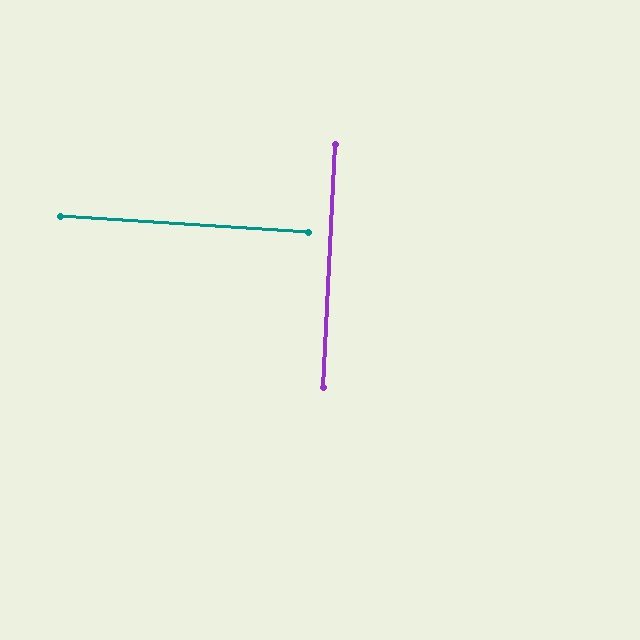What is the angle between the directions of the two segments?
Approximately 89 degrees.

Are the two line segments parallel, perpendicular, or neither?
Perpendicular — they meet at approximately 89°.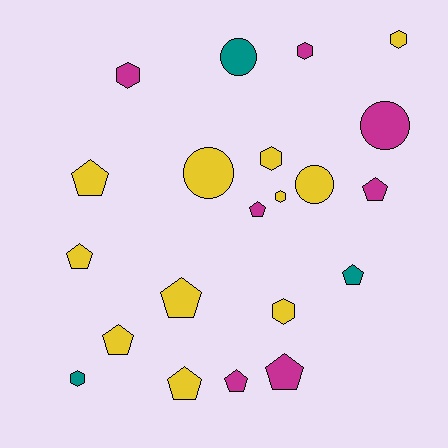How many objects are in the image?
There are 21 objects.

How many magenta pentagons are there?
There are 4 magenta pentagons.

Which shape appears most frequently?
Pentagon, with 10 objects.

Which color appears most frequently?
Yellow, with 11 objects.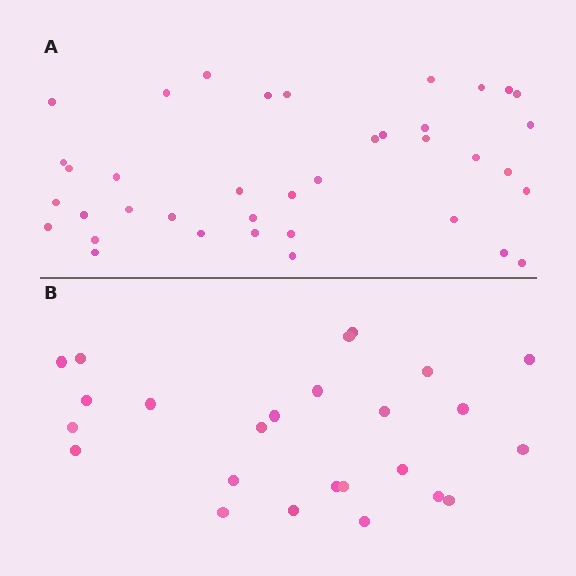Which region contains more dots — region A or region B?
Region A (the top region) has more dots.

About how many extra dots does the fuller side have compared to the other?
Region A has approximately 15 more dots than region B.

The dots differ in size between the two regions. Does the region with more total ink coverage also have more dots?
No. Region B has more total ink coverage because its dots are larger, but region A actually contains more individual dots. Total area can be misleading — the number of items is what matters here.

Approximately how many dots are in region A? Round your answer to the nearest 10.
About 40 dots. (The exact count is 38, which rounds to 40.)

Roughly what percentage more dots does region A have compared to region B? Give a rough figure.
About 50% more.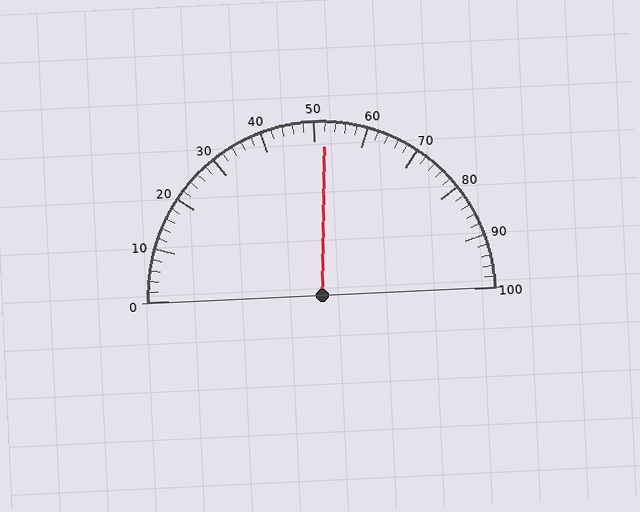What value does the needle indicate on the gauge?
The needle indicates approximately 52.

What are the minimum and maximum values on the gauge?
The gauge ranges from 0 to 100.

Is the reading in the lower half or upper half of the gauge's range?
The reading is in the upper half of the range (0 to 100).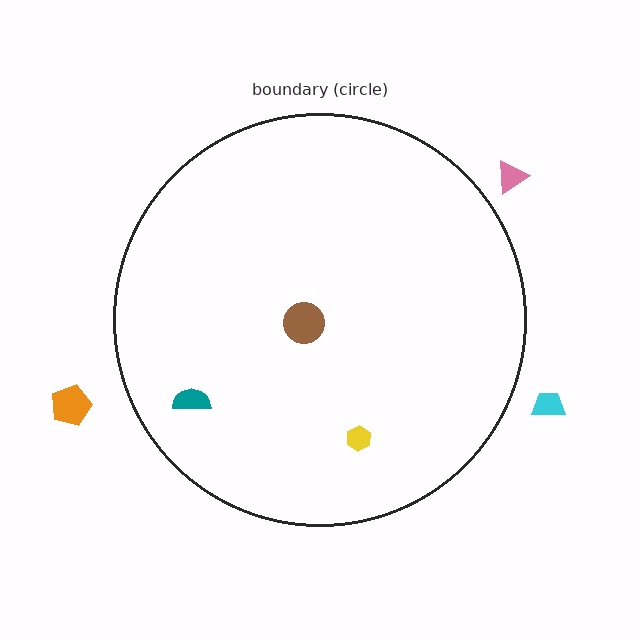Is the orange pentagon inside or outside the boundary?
Outside.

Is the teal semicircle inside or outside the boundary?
Inside.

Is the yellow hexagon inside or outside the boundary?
Inside.